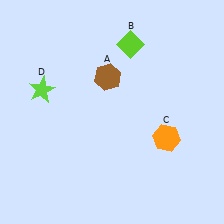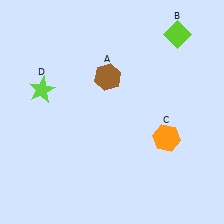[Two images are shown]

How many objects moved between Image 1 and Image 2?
1 object moved between the two images.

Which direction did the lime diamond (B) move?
The lime diamond (B) moved right.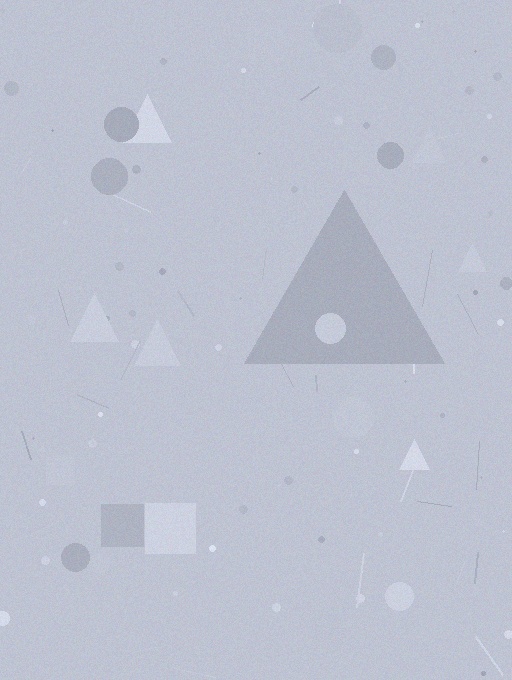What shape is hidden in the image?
A triangle is hidden in the image.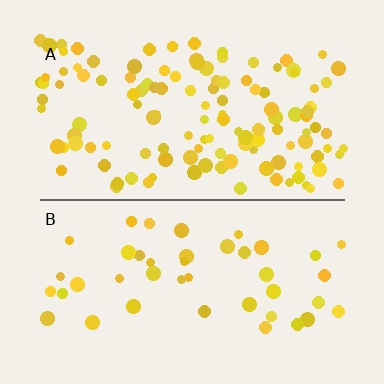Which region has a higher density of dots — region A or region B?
A (the top).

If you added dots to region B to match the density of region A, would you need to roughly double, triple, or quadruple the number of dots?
Approximately triple.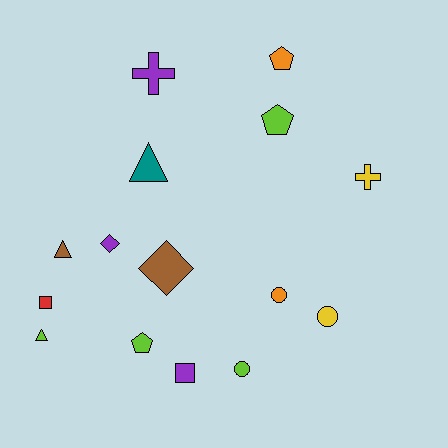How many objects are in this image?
There are 15 objects.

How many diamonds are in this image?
There are 2 diamonds.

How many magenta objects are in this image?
There are no magenta objects.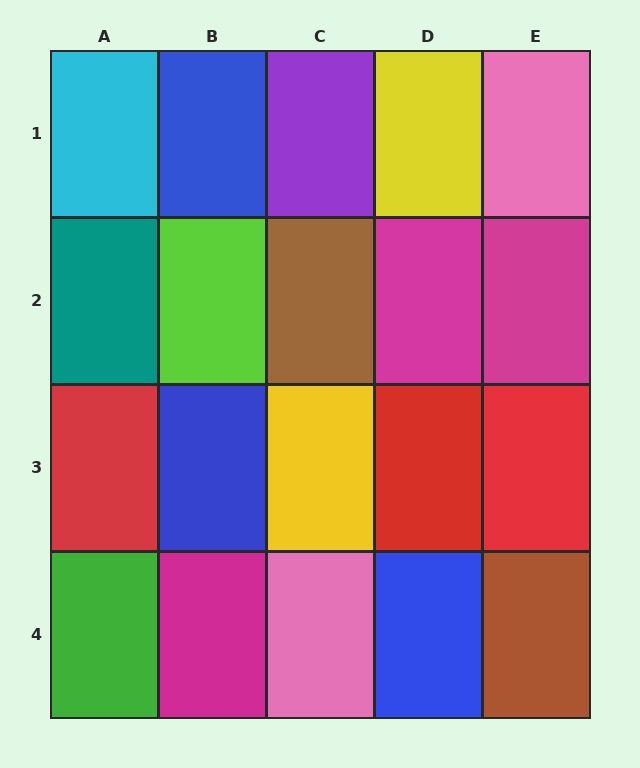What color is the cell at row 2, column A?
Teal.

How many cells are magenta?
3 cells are magenta.